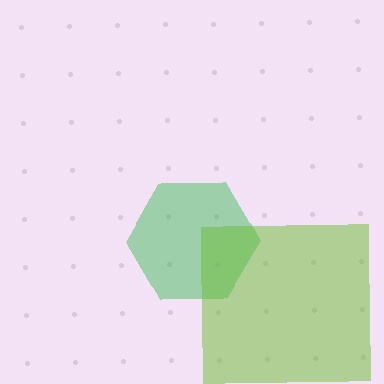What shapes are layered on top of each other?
The layered shapes are: a green hexagon, a lime square.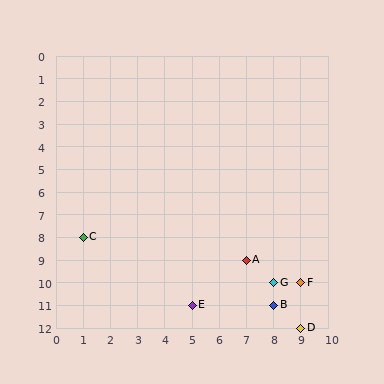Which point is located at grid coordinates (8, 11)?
Point B is at (8, 11).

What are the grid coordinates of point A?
Point A is at grid coordinates (7, 9).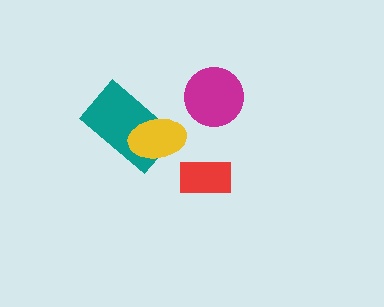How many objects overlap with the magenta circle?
0 objects overlap with the magenta circle.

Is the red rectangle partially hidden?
No, no other shape covers it.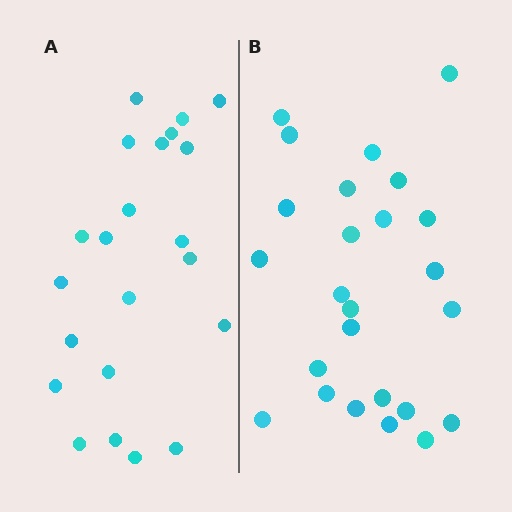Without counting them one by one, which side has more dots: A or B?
Region B (the right region) has more dots.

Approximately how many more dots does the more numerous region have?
Region B has just a few more — roughly 2 or 3 more dots than region A.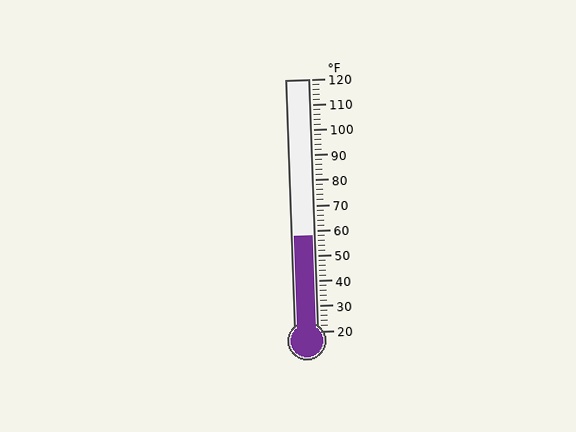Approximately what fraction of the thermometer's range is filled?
The thermometer is filled to approximately 40% of its range.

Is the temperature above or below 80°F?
The temperature is below 80°F.